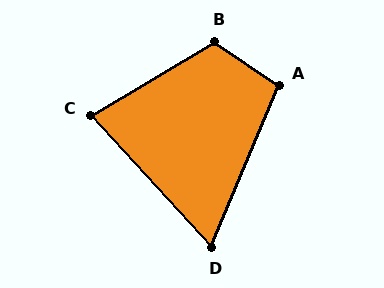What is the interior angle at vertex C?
Approximately 79 degrees (acute).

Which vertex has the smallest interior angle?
D, at approximately 65 degrees.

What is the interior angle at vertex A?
Approximately 101 degrees (obtuse).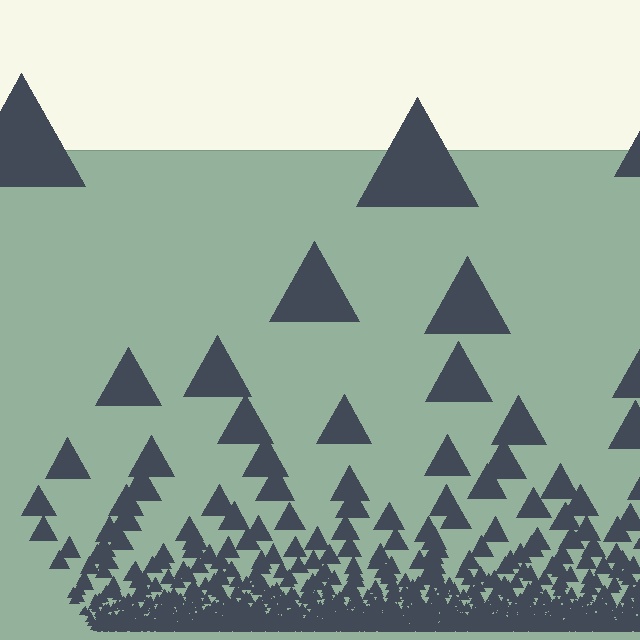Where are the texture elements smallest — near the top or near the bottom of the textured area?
Near the bottom.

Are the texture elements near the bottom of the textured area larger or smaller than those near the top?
Smaller. The gradient is inverted — elements near the bottom are smaller and denser.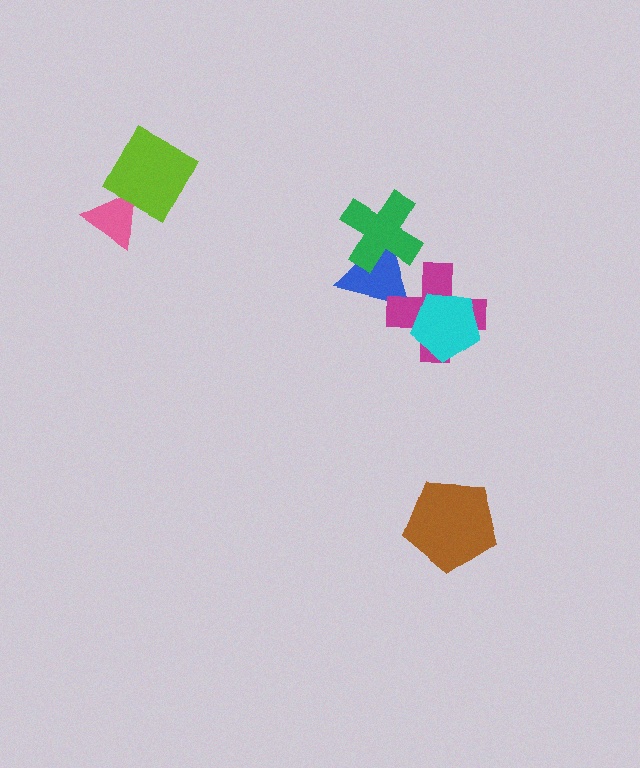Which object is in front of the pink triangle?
The lime diamond is in front of the pink triangle.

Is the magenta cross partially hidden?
Yes, it is partially covered by another shape.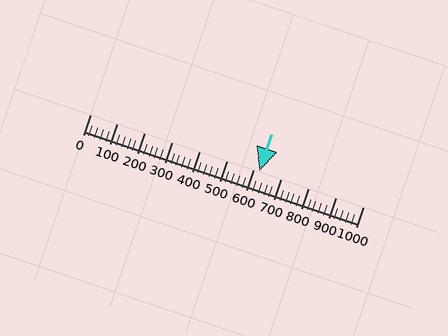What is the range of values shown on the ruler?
The ruler shows values from 0 to 1000.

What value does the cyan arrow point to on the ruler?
The cyan arrow points to approximately 620.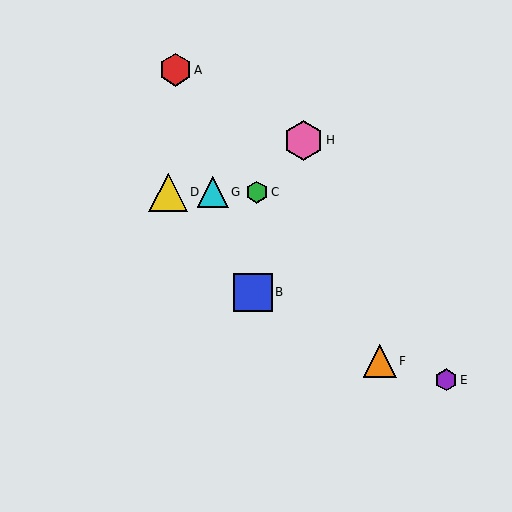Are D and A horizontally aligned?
No, D is at y≈192 and A is at y≈70.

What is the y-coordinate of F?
Object F is at y≈361.